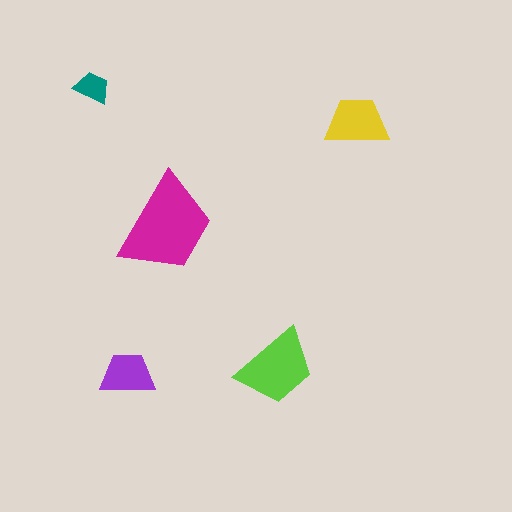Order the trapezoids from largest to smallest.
the magenta one, the lime one, the yellow one, the purple one, the teal one.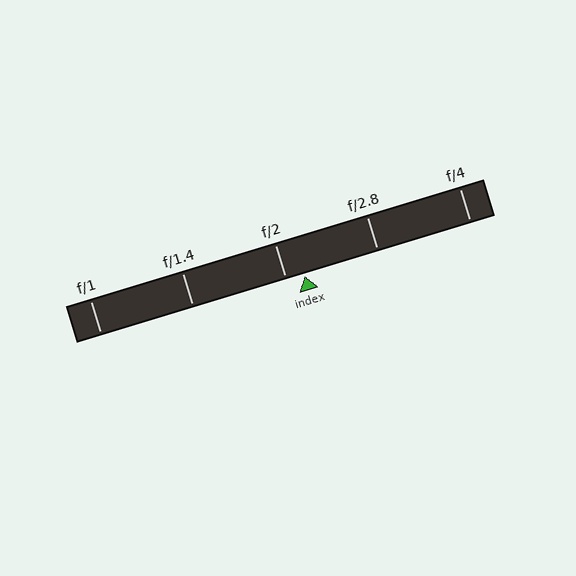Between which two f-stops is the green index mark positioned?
The index mark is between f/2 and f/2.8.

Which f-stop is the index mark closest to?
The index mark is closest to f/2.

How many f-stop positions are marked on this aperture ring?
There are 5 f-stop positions marked.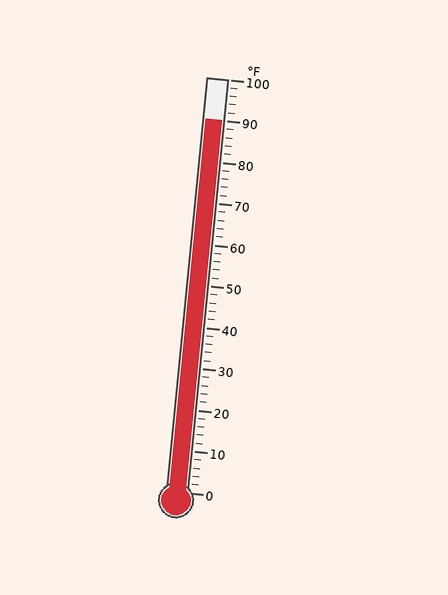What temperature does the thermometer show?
The thermometer shows approximately 90°F.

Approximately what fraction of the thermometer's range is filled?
The thermometer is filled to approximately 90% of its range.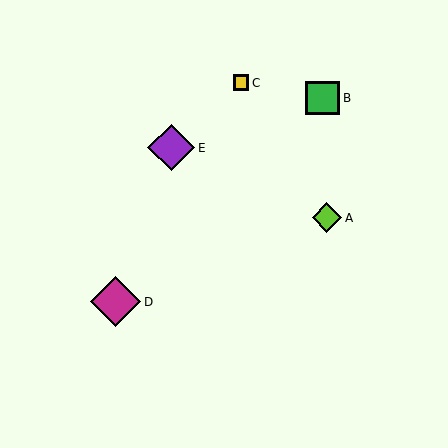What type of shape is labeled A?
Shape A is a lime diamond.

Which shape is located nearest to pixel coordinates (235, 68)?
The yellow square (labeled C) at (241, 83) is nearest to that location.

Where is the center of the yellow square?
The center of the yellow square is at (241, 83).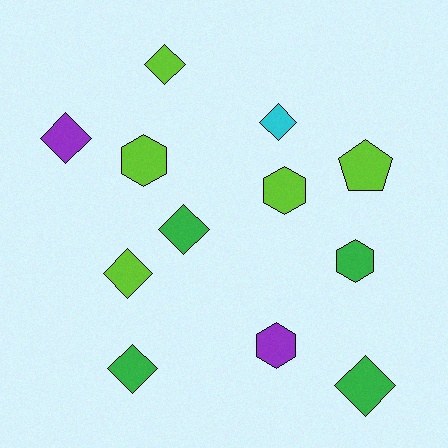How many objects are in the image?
There are 12 objects.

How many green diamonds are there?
There are 3 green diamonds.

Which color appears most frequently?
Lime, with 5 objects.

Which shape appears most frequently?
Diamond, with 7 objects.